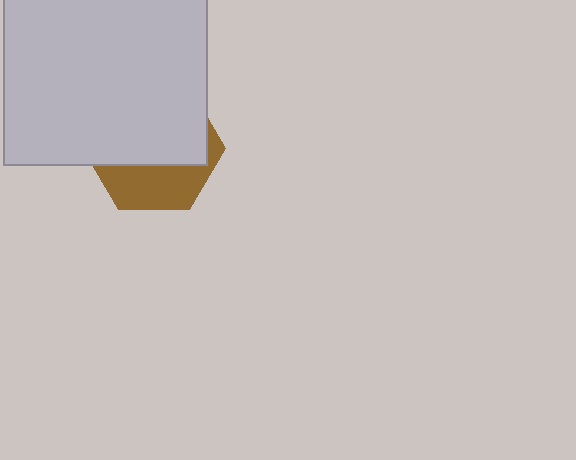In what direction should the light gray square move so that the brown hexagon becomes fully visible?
The light gray square should move up. That is the shortest direction to clear the overlap and leave the brown hexagon fully visible.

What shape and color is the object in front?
The object in front is a light gray square.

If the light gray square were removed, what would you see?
You would see the complete brown hexagon.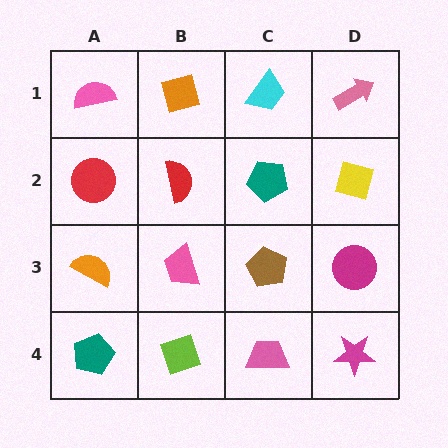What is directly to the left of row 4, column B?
A teal pentagon.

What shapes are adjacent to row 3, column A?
A red circle (row 2, column A), a teal pentagon (row 4, column A), a pink trapezoid (row 3, column B).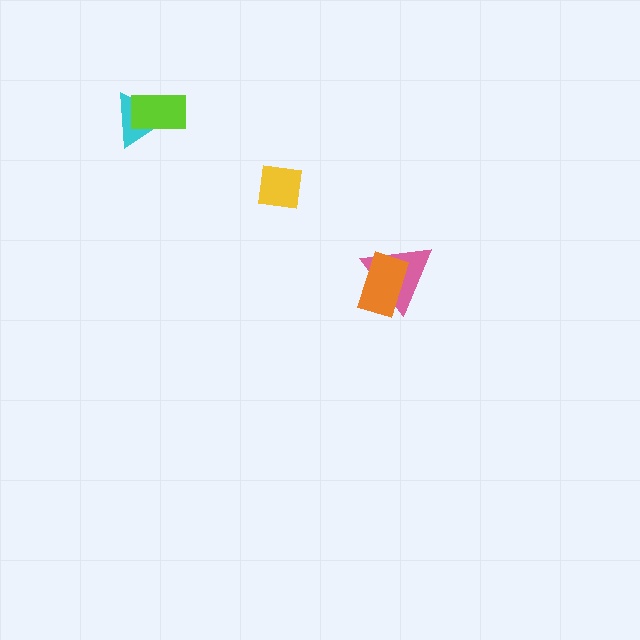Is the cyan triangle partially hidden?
Yes, it is partially covered by another shape.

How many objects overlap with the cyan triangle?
1 object overlaps with the cyan triangle.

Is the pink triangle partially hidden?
Yes, it is partially covered by another shape.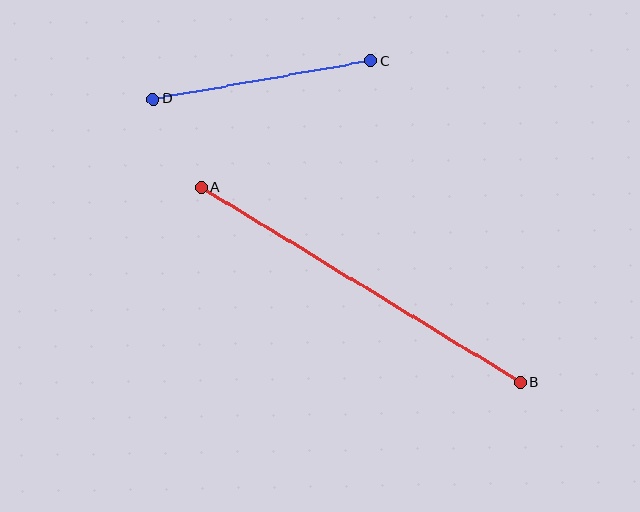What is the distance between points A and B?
The distance is approximately 374 pixels.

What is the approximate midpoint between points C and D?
The midpoint is at approximately (262, 80) pixels.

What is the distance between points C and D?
The distance is approximately 221 pixels.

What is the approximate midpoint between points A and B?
The midpoint is at approximately (361, 285) pixels.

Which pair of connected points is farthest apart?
Points A and B are farthest apart.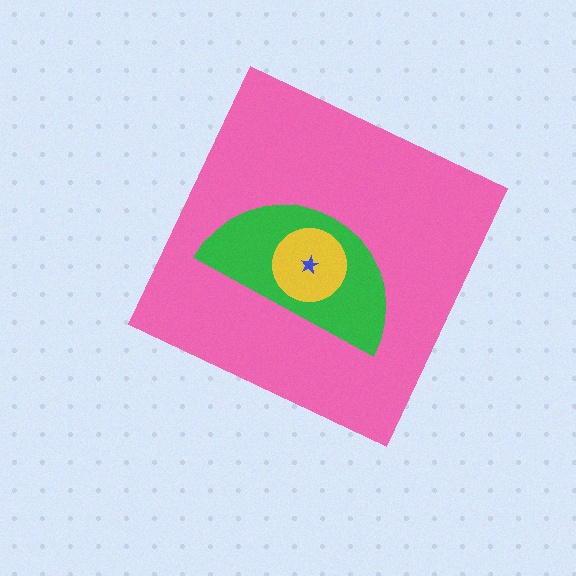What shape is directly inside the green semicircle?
The yellow circle.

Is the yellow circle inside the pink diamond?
Yes.